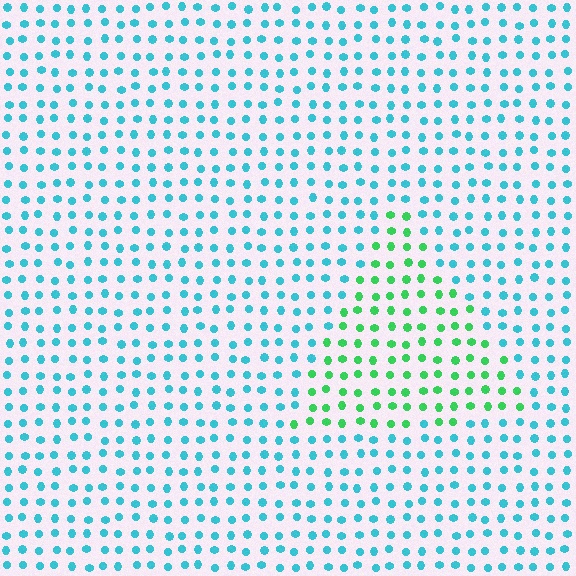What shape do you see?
I see a triangle.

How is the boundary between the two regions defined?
The boundary is defined purely by a slight shift in hue (about 52 degrees). Spacing, size, and orientation are identical on both sides.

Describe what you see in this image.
The image is filled with small cyan elements in a uniform arrangement. A triangle-shaped region is visible where the elements are tinted to a slightly different hue, forming a subtle color boundary.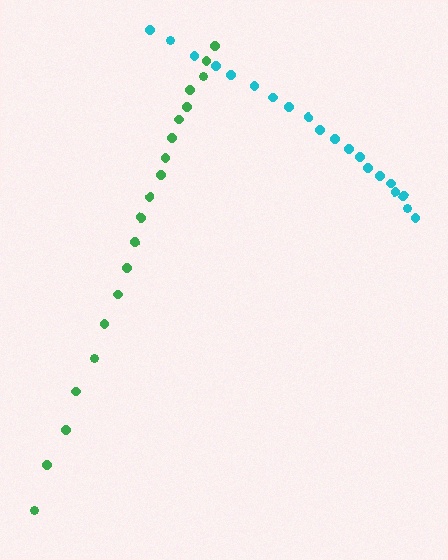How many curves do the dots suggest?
There are 2 distinct paths.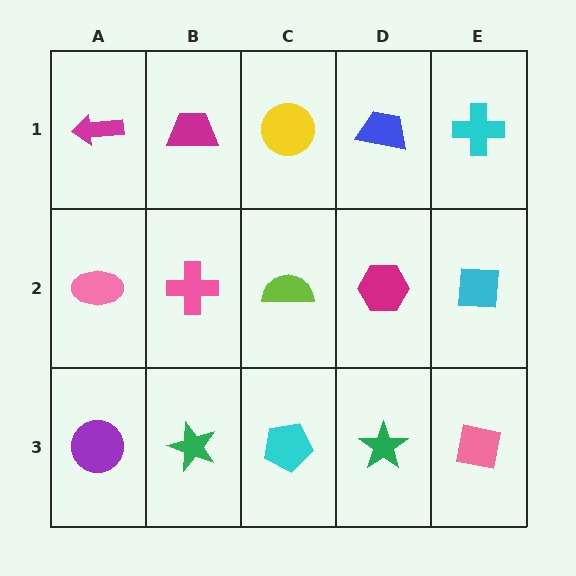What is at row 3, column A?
A purple circle.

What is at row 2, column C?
A lime semicircle.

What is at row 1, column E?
A cyan cross.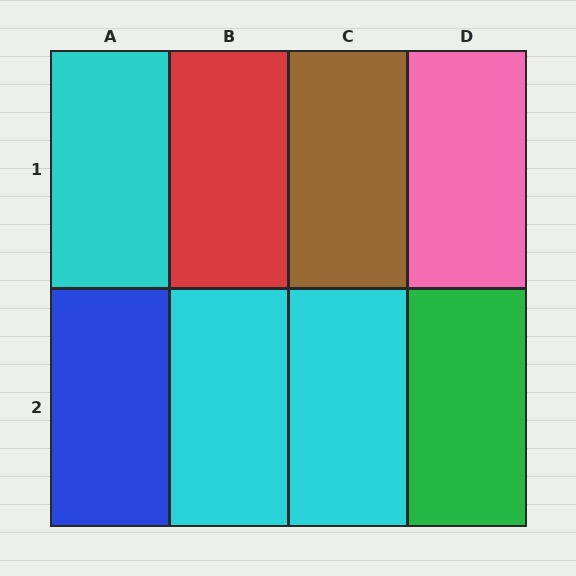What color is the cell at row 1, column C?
Brown.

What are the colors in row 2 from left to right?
Blue, cyan, cyan, green.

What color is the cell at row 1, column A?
Cyan.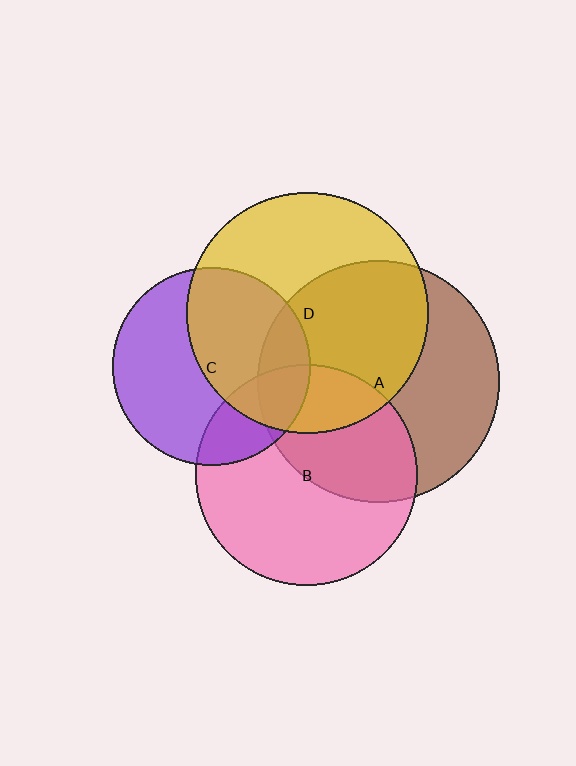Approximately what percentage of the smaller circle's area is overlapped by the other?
Approximately 15%.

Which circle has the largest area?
Circle A (brown).